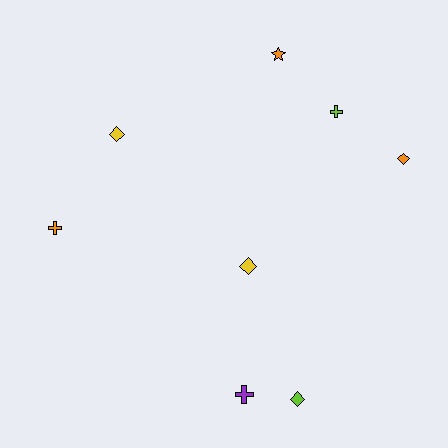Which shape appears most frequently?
Diamond, with 4 objects.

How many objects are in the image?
There are 8 objects.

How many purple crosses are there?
There is 1 purple cross.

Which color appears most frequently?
Orange, with 3 objects.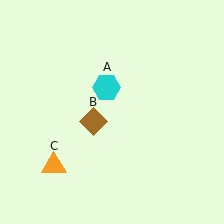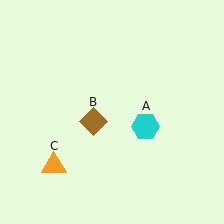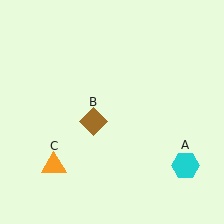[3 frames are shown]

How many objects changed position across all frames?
1 object changed position: cyan hexagon (object A).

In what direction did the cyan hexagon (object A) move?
The cyan hexagon (object A) moved down and to the right.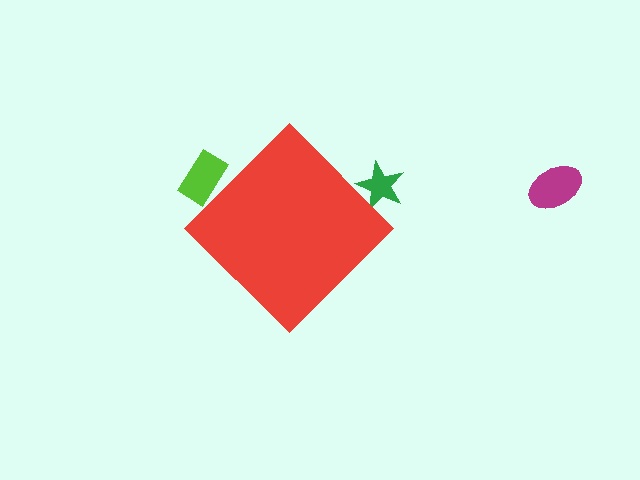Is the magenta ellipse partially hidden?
No, the magenta ellipse is fully visible.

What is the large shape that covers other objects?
A red diamond.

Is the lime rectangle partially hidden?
Yes, the lime rectangle is partially hidden behind the red diamond.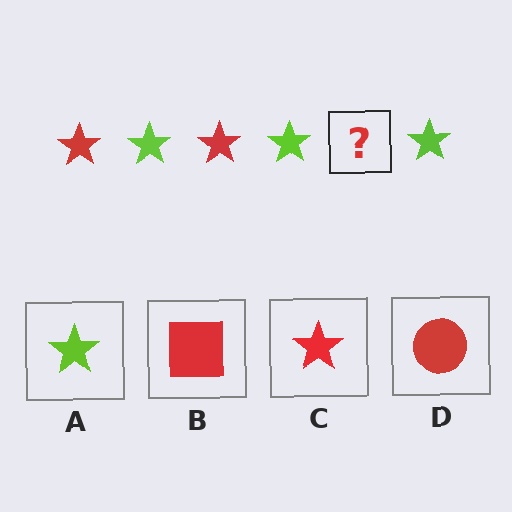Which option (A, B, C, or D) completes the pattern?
C.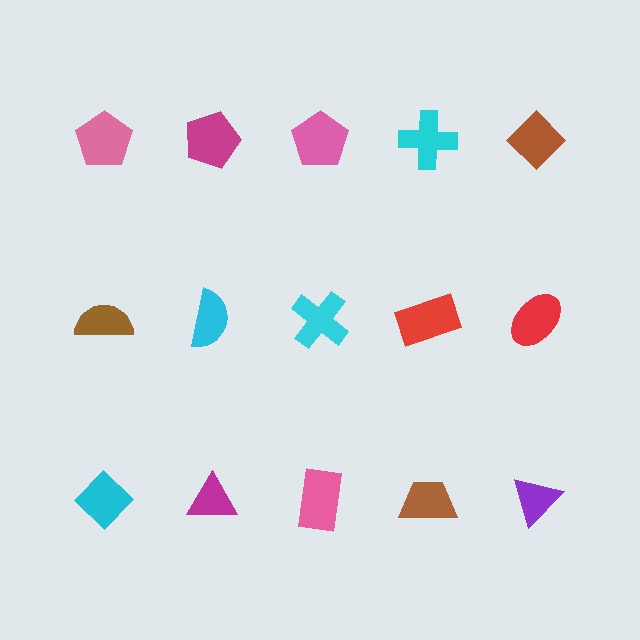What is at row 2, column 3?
A cyan cross.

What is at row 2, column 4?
A red rectangle.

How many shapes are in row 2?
5 shapes.